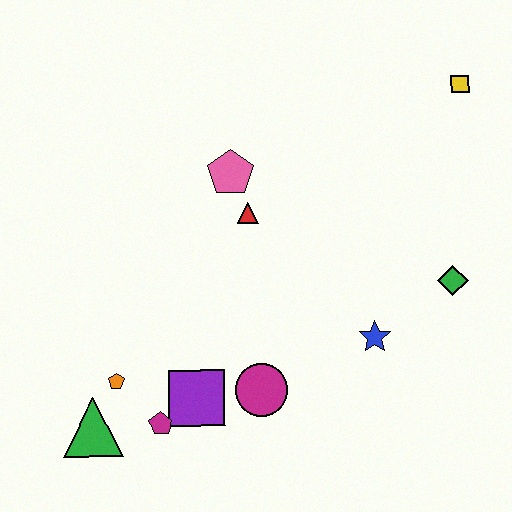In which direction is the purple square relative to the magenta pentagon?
The purple square is to the right of the magenta pentagon.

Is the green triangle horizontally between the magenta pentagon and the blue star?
No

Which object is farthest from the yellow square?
The green triangle is farthest from the yellow square.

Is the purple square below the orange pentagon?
Yes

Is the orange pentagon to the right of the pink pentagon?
No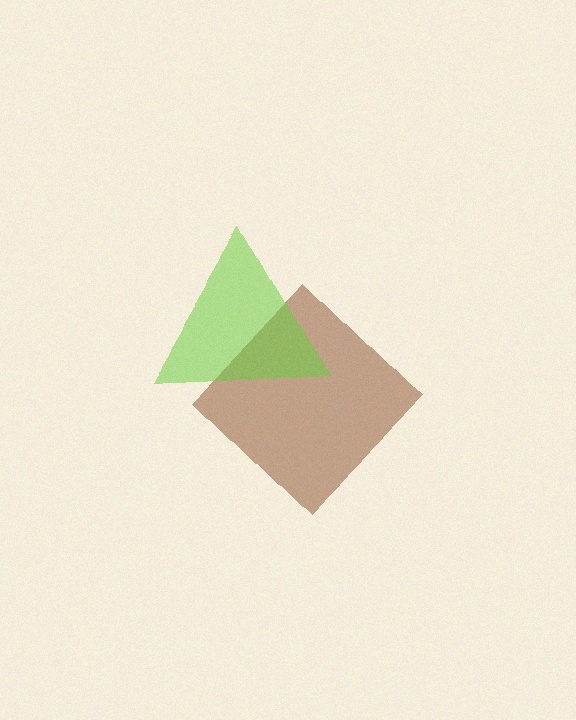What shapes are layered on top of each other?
The layered shapes are: a brown diamond, a lime triangle.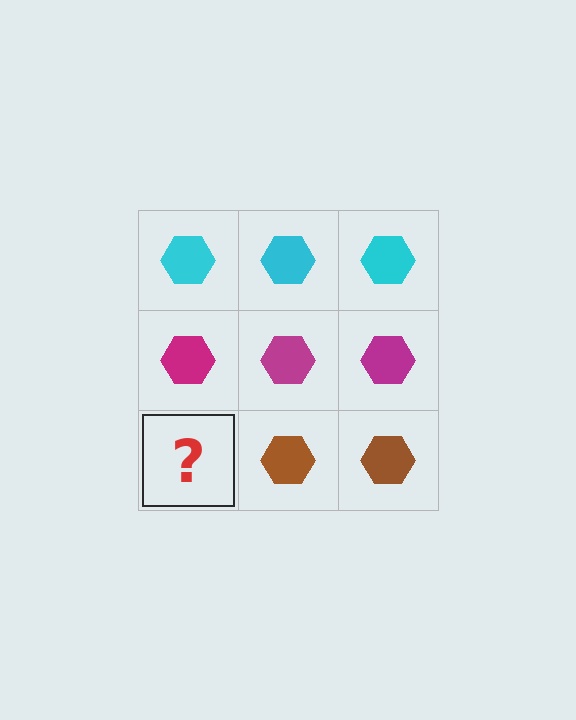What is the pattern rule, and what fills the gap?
The rule is that each row has a consistent color. The gap should be filled with a brown hexagon.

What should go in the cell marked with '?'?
The missing cell should contain a brown hexagon.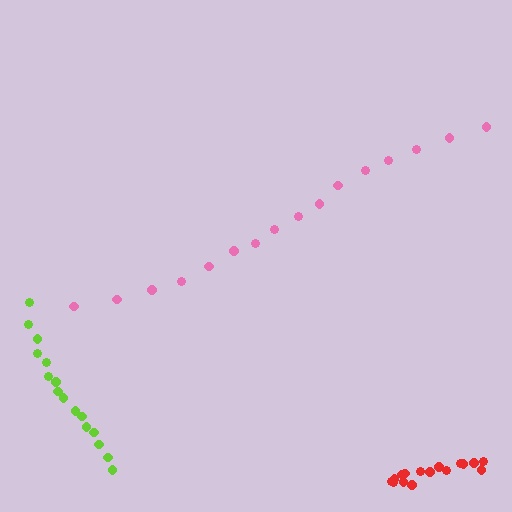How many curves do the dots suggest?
There are 3 distinct paths.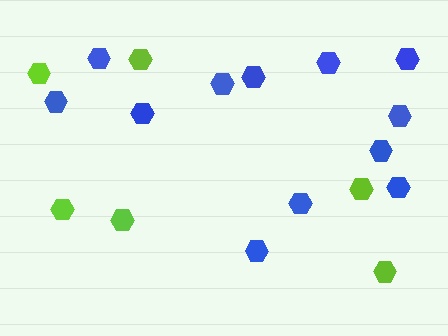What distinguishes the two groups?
There are 2 groups: one group of lime hexagons (6) and one group of blue hexagons (12).